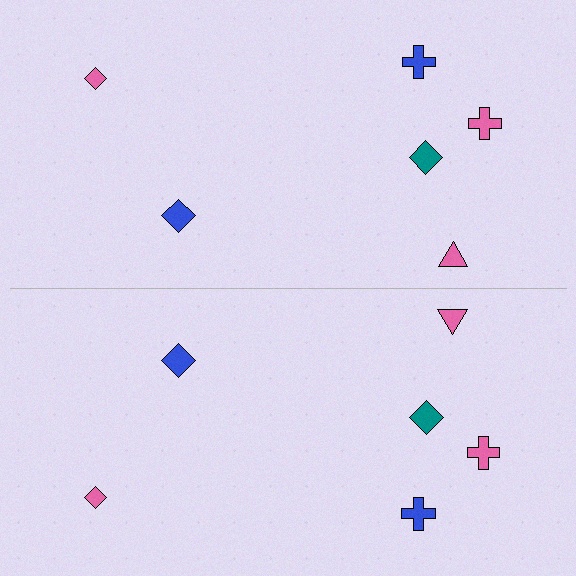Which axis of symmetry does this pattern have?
The pattern has a horizontal axis of symmetry running through the center of the image.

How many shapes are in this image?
There are 12 shapes in this image.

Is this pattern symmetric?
Yes, this pattern has bilateral (reflection) symmetry.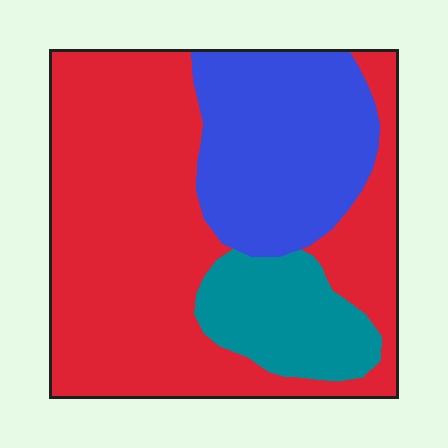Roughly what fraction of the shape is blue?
Blue takes up about one quarter (1/4) of the shape.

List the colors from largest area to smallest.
From largest to smallest: red, blue, teal.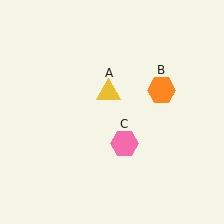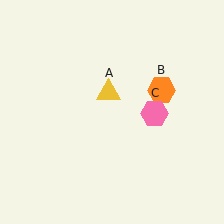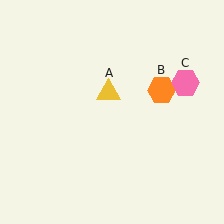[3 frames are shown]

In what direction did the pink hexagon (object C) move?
The pink hexagon (object C) moved up and to the right.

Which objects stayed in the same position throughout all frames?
Yellow triangle (object A) and orange hexagon (object B) remained stationary.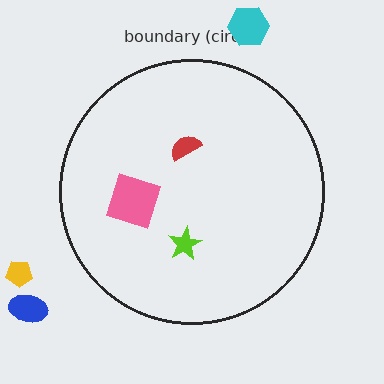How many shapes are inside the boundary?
3 inside, 3 outside.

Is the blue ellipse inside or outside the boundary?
Outside.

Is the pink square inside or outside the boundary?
Inside.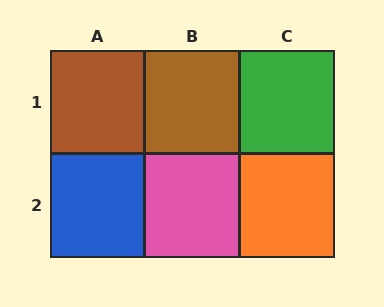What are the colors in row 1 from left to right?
Brown, brown, green.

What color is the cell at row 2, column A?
Blue.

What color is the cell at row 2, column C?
Orange.